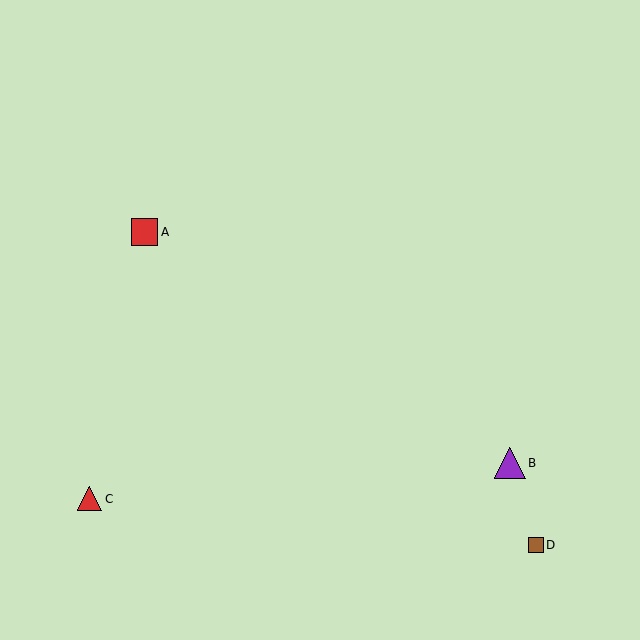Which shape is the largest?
The purple triangle (labeled B) is the largest.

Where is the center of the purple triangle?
The center of the purple triangle is at (510, 463).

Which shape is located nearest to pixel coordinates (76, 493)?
The red triangle (labeled C) at (90, 499) is nearest to that location.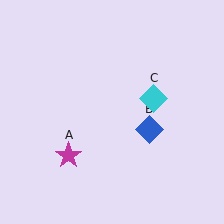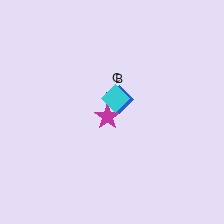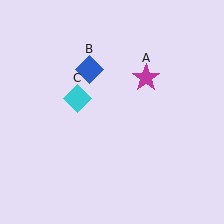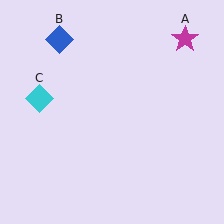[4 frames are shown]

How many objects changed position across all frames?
3 objects changed position: magenta star (object A), blue diamond (object B), cyan diamond (object C).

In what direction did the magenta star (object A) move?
The magenta star (object A) moved up and to the right.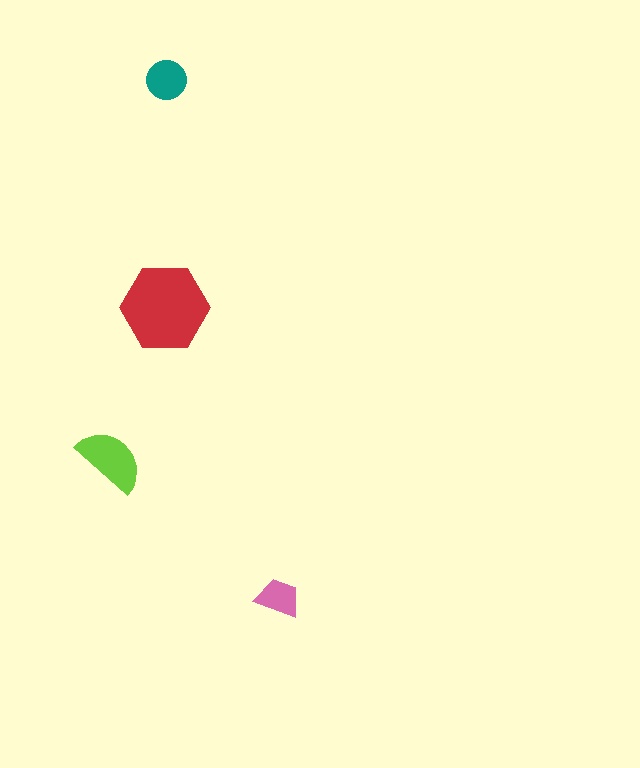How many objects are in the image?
There are 4 objects in the image.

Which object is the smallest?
The pink trapezoid.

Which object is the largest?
The red hexagon.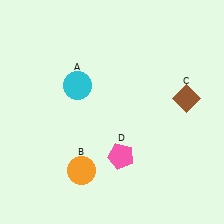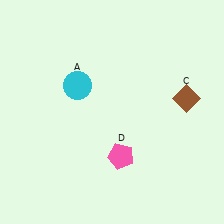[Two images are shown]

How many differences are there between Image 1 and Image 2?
There is 1 difference between the two images.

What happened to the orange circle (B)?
The orange circle (B) was removed in Image 2. It was in the bottom-left area of Image 1.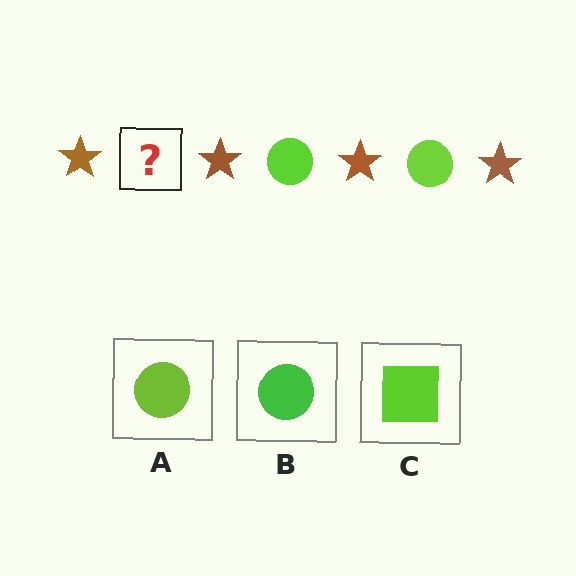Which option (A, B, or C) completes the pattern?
A.